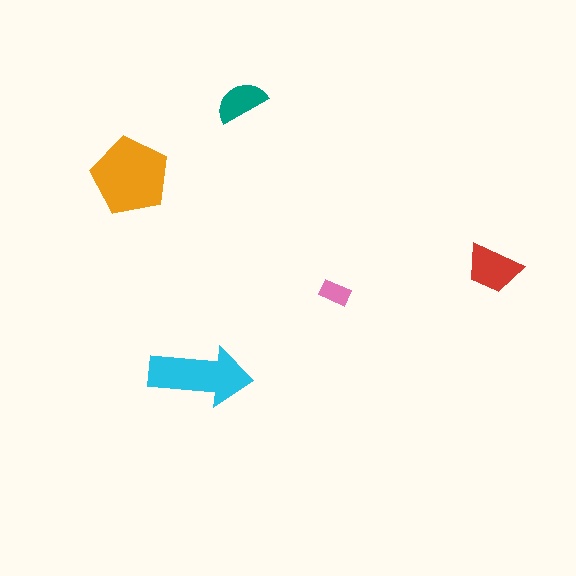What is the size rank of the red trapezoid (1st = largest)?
3rd.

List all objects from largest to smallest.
The orange pentagon, the cyan arrow, the red trapezoid, the teal semicircle, the pink rectangle.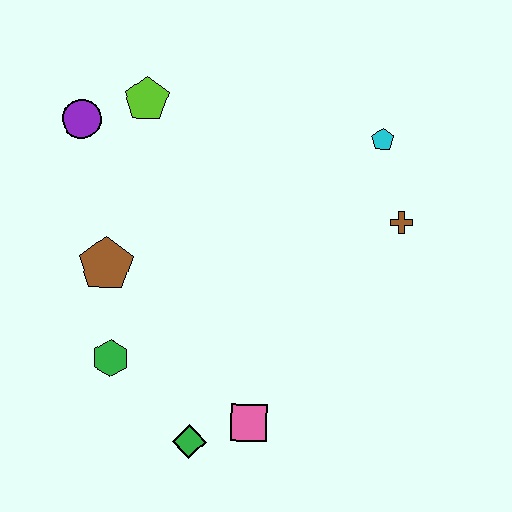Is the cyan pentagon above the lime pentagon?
No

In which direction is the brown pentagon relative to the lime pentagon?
The brown pentagon is below the lime pentagon.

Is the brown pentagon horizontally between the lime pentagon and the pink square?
No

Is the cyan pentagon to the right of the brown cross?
No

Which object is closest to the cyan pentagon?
The brown cross is closest to the cyan pentagon.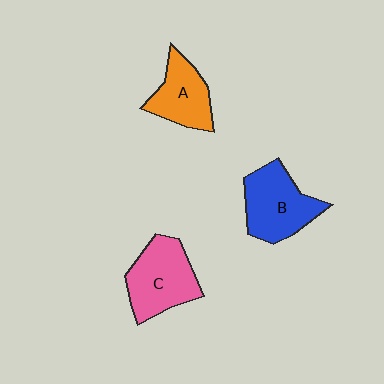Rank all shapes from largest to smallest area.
From largest to smallest: C (pink), B (blue), A (orange).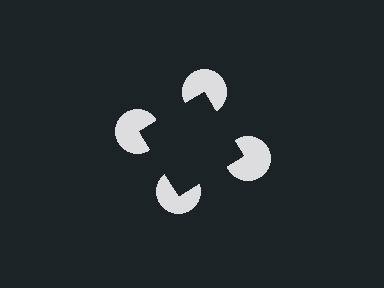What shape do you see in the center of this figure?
An illusory square — its edges are inferred from the aligned wedge cuts in the pac-man discs, not physically drawn.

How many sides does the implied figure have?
4 sides.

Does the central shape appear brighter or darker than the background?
It typically appears slightly darker than the background, even though no actual brightness change is drawn.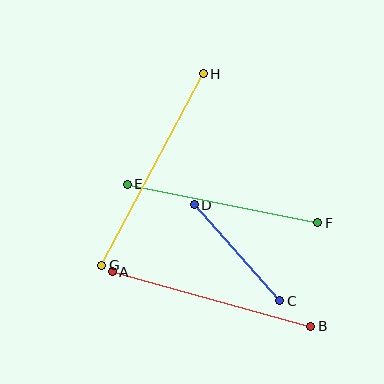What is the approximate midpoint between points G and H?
The midpoint is at approximately (152, 169) pixels.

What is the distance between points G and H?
The distance is approximately 217 pixels.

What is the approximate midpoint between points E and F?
The midpoint is at approximately (223, 203) pixels.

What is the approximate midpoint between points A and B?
The midpoint is at approximately (212, 299) pixels.